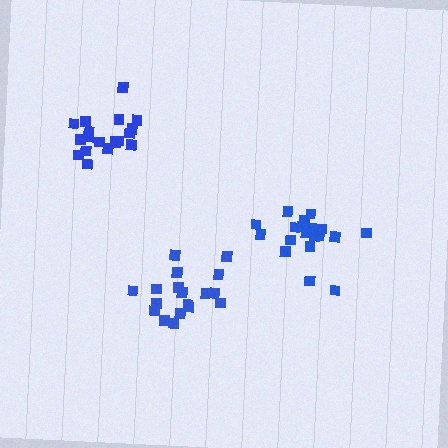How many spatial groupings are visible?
There are 3 spatial groupings.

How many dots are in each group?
Group 1: 18 dots, Group 2: 19 dots, Group 3: 19 dots (56 total).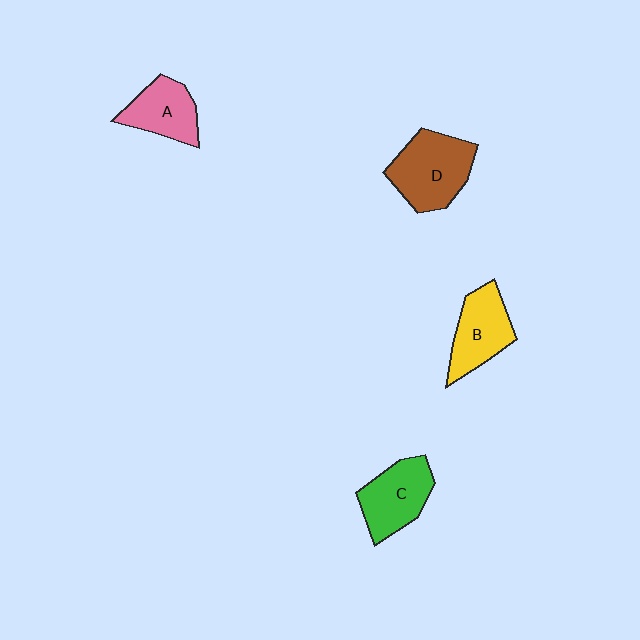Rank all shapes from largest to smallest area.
From largest to smallest: D (brown), C (green), B (yellow), A (pink).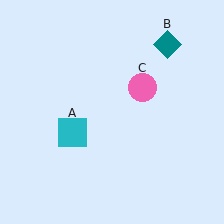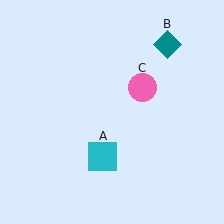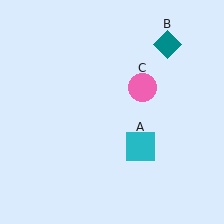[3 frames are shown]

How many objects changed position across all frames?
1 object changed position: cyan square (object A).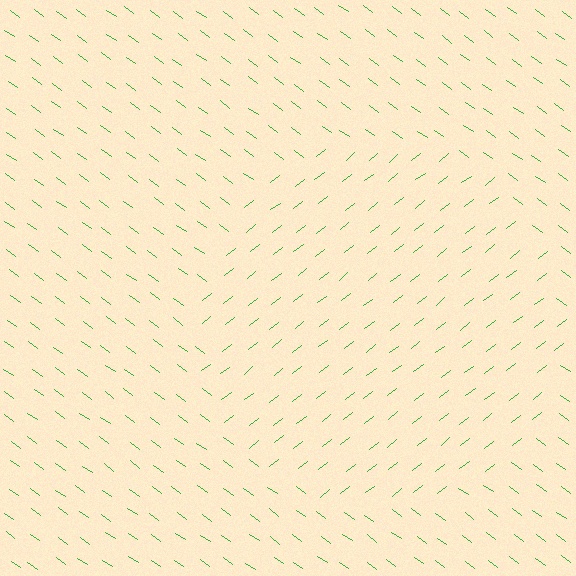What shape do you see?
I see a circle.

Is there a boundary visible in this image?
Yes, there is a texture boundary formed by a change in line orientation.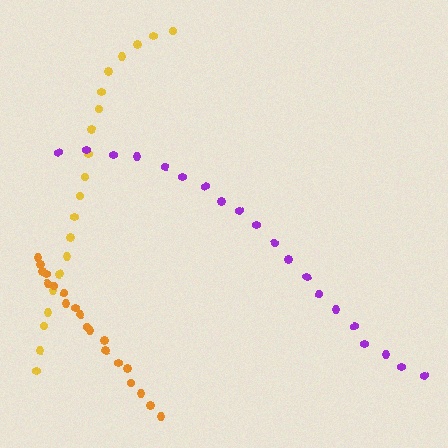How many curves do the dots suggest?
There are 3 distinct paths.